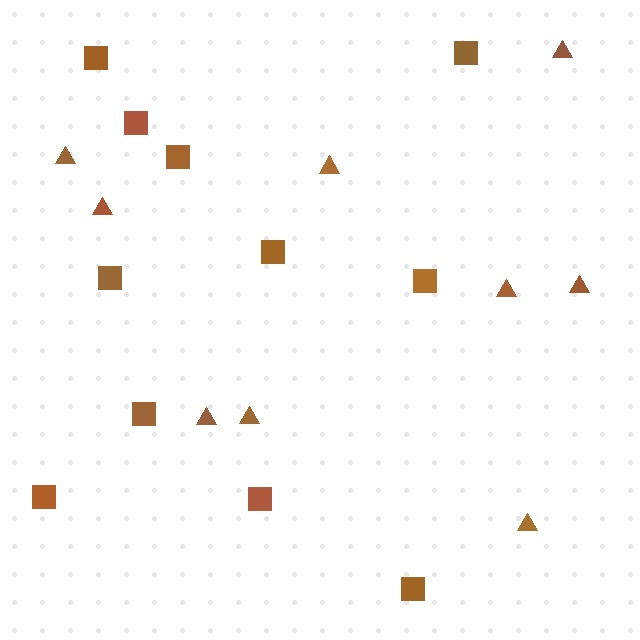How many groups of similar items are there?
There are 2 groups: one group of squares (11) and one group of triangles (9).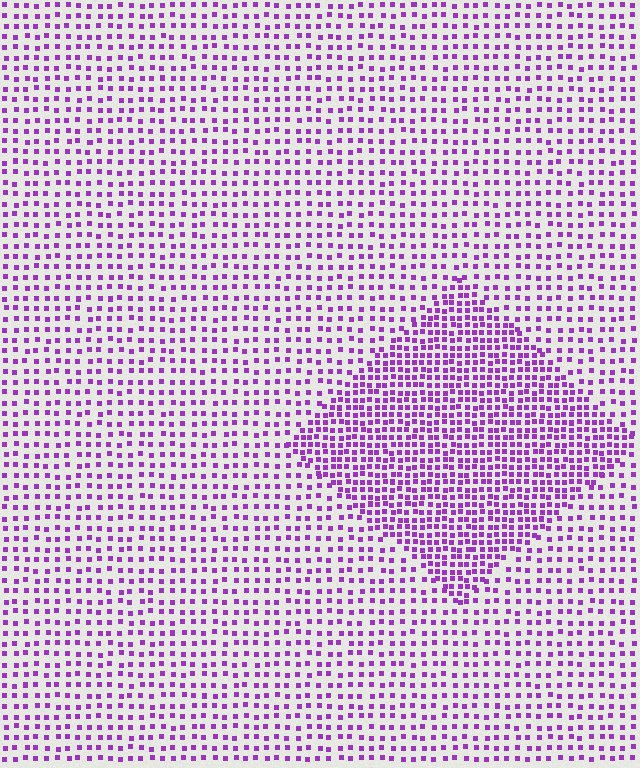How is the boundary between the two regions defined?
The boundary is defined by a change in element density (approximately 2.0x ratio). All elements are the same color, size, and shape.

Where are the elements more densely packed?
The elements are more densely packed inside the diamond boundary.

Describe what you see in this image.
The image contains small purple elements arranged at two different densities. A diamond-shaped region is visible where the elements are more densely packed than the surrounding area.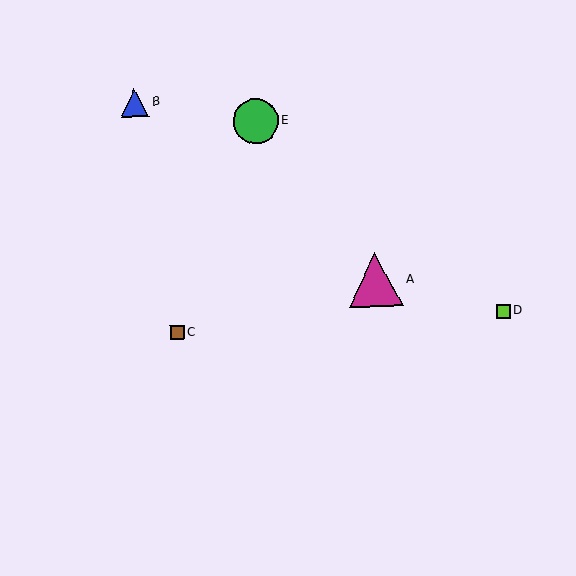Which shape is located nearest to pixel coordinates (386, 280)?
The magenta triangle (labeled A) at (375, 280) is nearest to that location.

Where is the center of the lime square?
The center of the lime square is at (504, 311).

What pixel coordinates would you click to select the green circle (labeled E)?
Click at (256, 121) to select the green circle E.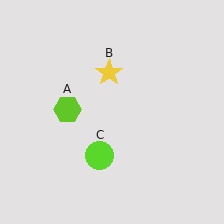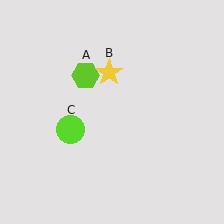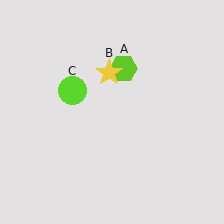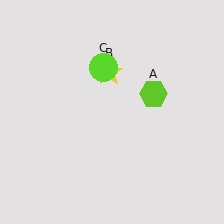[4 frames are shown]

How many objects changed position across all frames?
2 objects changed position: lime hexagon (object A), lime circle (object C).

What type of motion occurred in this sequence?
The lime hexagon (object A), lime circle (object C) rotated clockwise around the center of the scene.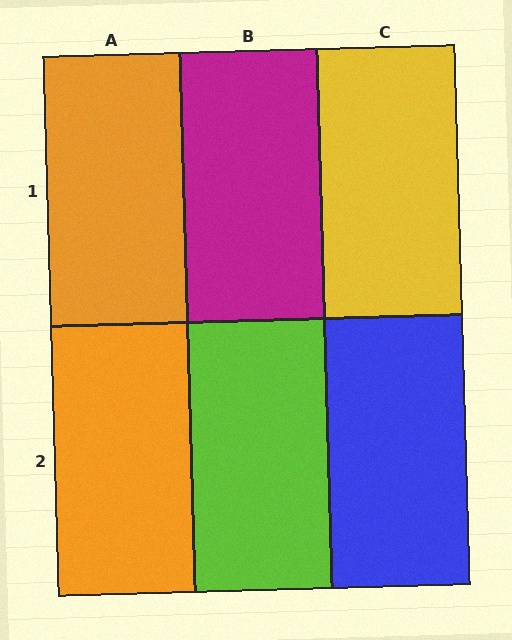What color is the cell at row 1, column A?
Orange.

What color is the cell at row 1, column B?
Magenta.